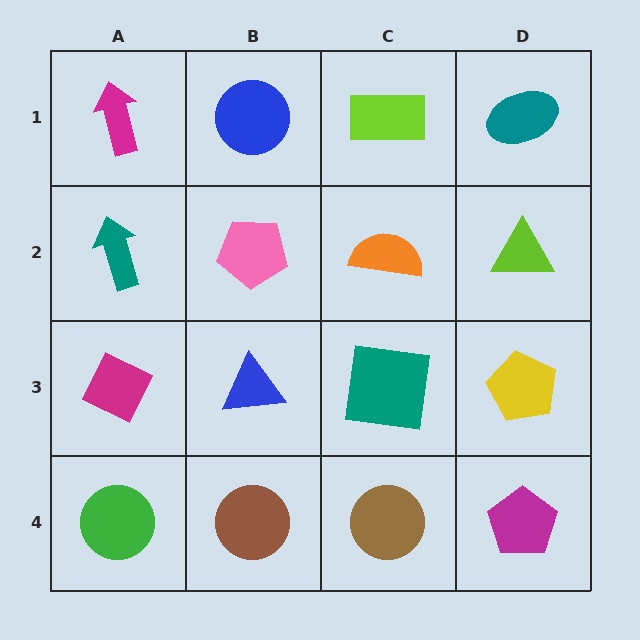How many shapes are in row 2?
4 shapes.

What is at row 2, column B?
A pink pentagon.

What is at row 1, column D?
A teal ellipse.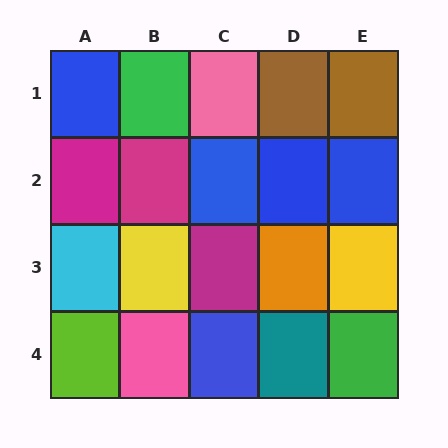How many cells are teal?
1 cell is teal.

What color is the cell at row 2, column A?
Magenta.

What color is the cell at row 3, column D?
Orange.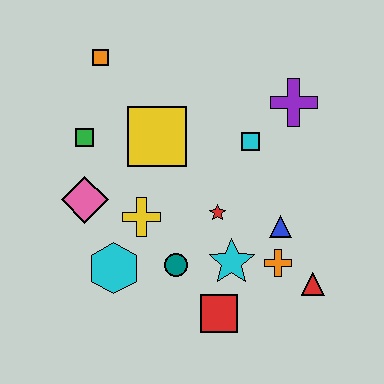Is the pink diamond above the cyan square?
No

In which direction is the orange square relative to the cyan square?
The orange square is to the left of the cyan square.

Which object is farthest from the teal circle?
The orange square is farthest from the teal circle.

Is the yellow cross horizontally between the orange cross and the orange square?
Yes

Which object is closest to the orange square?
The green square is closest to the orange square.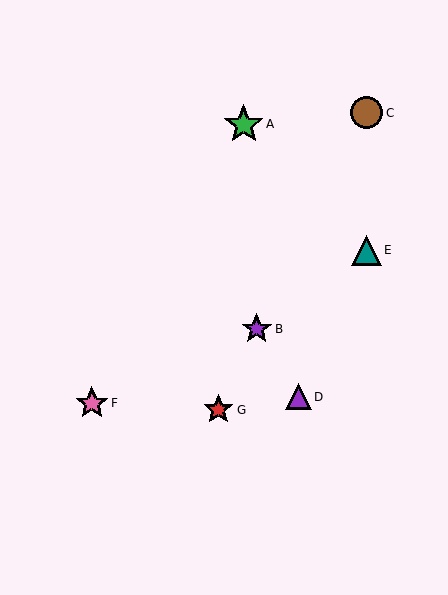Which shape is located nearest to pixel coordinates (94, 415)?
The pink star (labeled F) at (92, 403) is nearest to that location.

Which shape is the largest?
The green star (labeled A) is the largest.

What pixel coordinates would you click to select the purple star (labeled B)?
Click at (257, 329) to select the purple star B.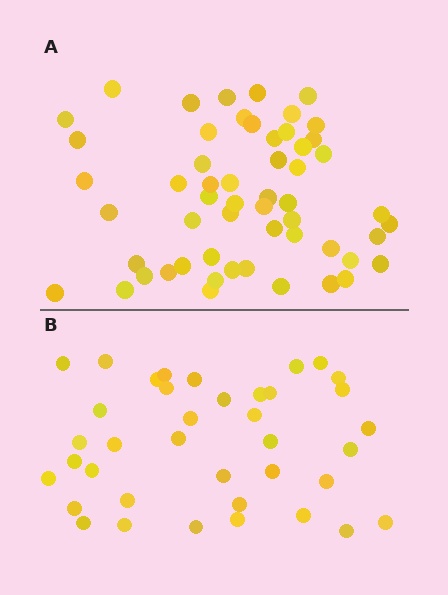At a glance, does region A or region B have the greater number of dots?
Region A (the top region) has more dots.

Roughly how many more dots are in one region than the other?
Region A has approximately 15 more dots than region B.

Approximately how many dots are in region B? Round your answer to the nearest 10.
About 40 dots. (The exact count is 38, which rounds to 40.)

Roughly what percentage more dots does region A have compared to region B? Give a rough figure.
About 45% more.